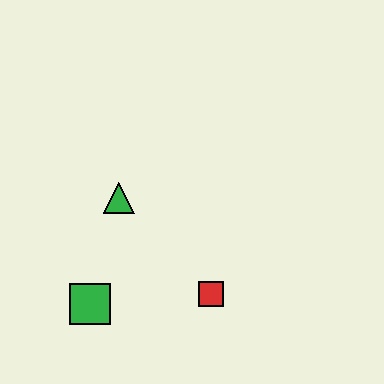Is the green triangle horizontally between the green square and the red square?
Yes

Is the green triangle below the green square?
No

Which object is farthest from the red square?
The green triangle is farthest from the red square.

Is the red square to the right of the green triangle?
Yes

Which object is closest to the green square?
The green triangle is closest to the green square.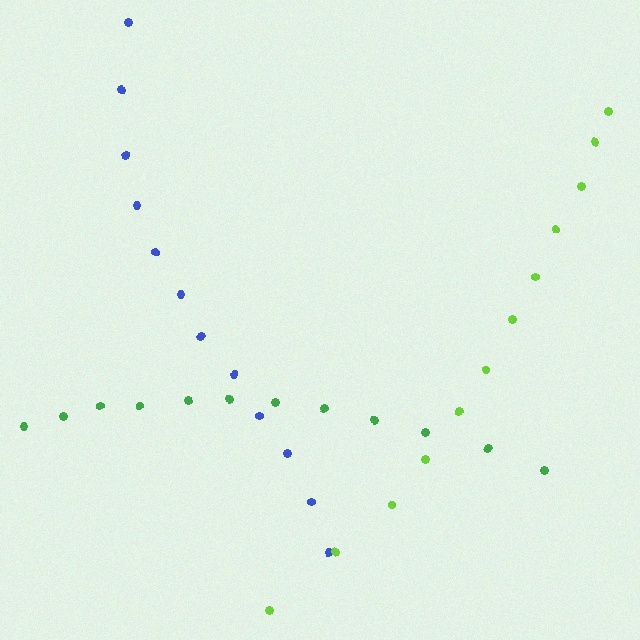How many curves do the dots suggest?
There are 3 distinct paths.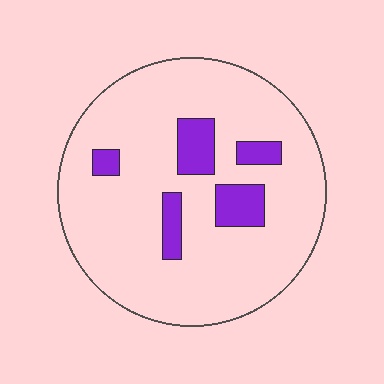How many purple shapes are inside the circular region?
5.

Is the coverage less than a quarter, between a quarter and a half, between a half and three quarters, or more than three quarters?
Less than a quarter.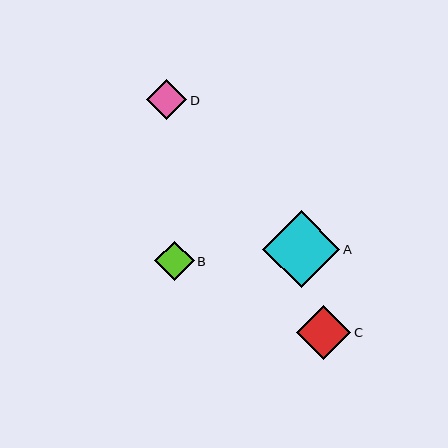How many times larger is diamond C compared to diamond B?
Diamond C is approximately 1.4 times the size of diamond B.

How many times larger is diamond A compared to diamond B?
Diamond A is approximately 1.9 times the size of diamond B.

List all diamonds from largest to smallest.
From largest to smallest: A, C, D, B.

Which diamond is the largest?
Diamond A is the largest with a size of approximately 77 pixels.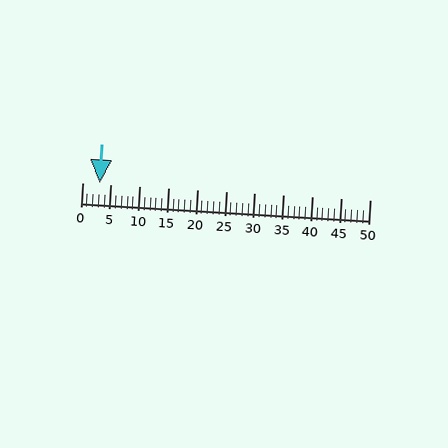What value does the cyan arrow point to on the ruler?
The cyan arrow points to approximately 3.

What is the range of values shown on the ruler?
The ruler shows values from 0 to 50.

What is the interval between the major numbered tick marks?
The major tick marks are spaced 5 units apart.